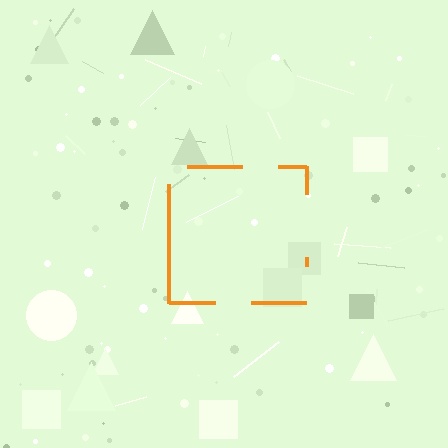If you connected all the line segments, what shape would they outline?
They would outline a square.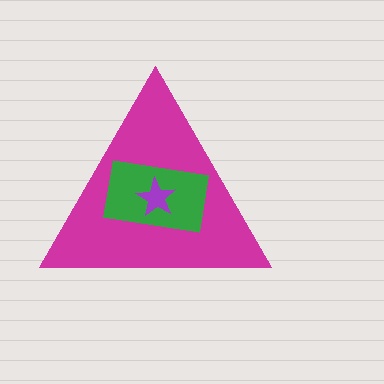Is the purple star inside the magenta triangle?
Yes.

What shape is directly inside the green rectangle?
The purple star.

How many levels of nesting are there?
3.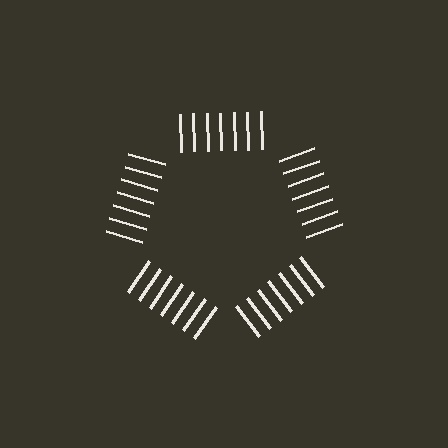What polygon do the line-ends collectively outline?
An illusory pentagon — the line segments terminate on its edges but no continuous stroke is drawn.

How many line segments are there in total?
35 — 7 along each of the 5 edges.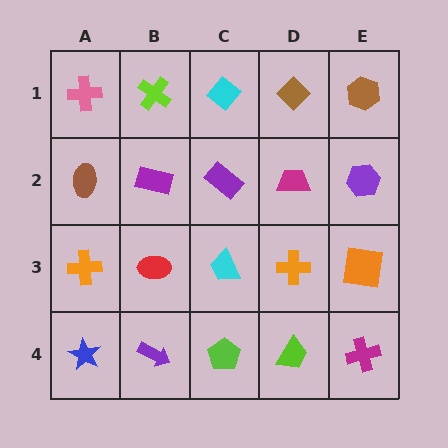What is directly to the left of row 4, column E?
A lime trapezoid.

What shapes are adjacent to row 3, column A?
A brown ellipse (row 2, column A), a blue star (row 4, column A), a red ellipse (row 3, column B).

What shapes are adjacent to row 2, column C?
A cyan diamond (row 1, column C), a cyan trapezoid (row 3, column C), a purple rectangle (row 2, column B), a magenta trapezoid (row 2, column D).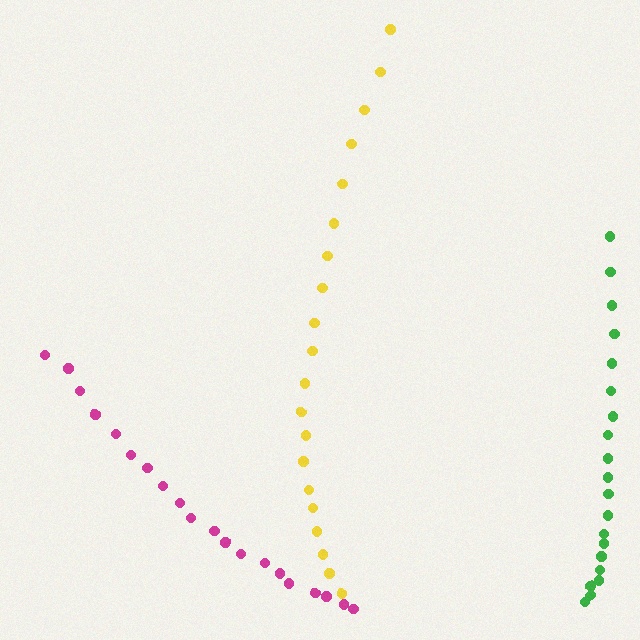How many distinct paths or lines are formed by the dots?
There are 3 distinct paths.